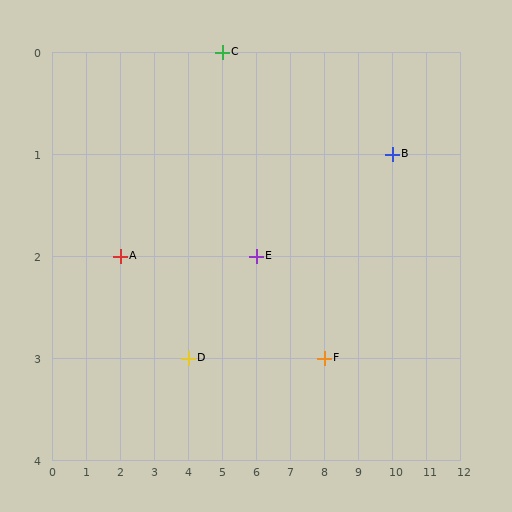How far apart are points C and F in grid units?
Points C and F are 3 columns and 3 rows apart (about 4.2 grid units diagonally).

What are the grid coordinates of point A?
Point A is at grid coordinates (2, 2).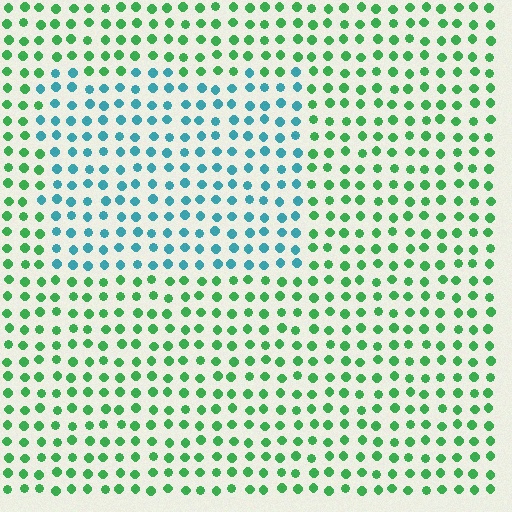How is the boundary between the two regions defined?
The boundary is defined purely by a slight shift in hue (about 55 degrees). Spacing, size, and orientation are identical on both sides.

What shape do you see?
I see a rectangle.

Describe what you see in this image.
The image is filled with small green elements in a uniform arrangement. A rectangle-shaped region is visible where the elements are tinted to a slightly different hue, forming a subtle color boundary.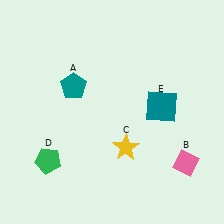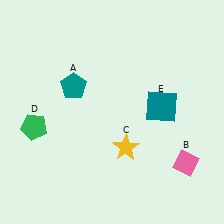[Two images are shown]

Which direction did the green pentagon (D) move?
The green pentagon (D) moved up.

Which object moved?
The green pentagon (D) moved up.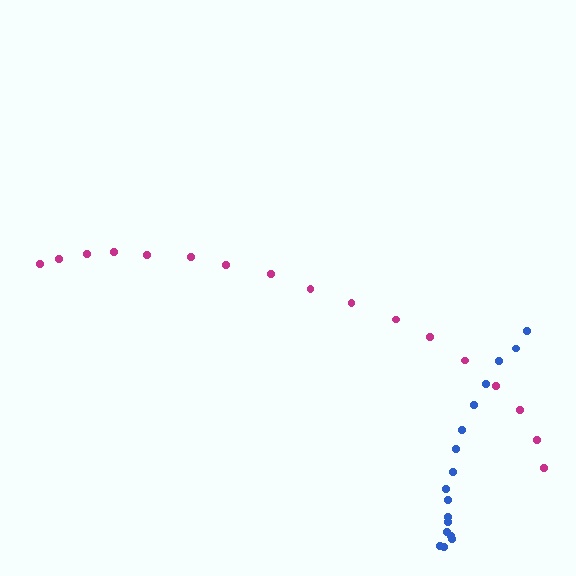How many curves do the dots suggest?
There are 2 distinct paths.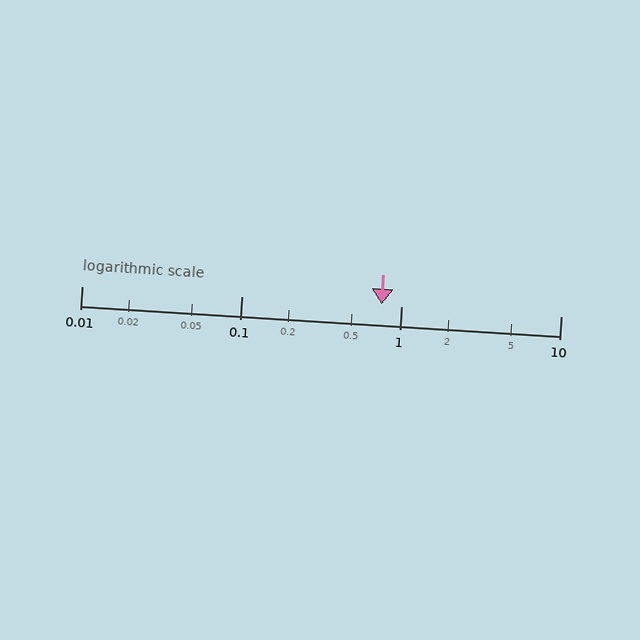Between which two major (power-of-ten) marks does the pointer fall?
The pointer is between 0.1 and 1.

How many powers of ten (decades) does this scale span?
The scale spans 3 decades, from 0.01 to 10.